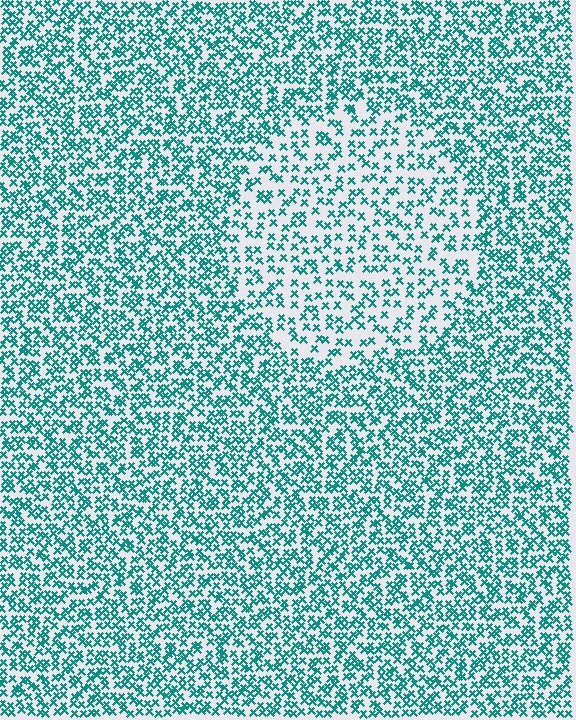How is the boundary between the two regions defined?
The boundary is defined by a change in element density (approximately 1.8x ratio). All elements are the same color, size, and shape.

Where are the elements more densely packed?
The elements are more densely packed outside the circle boundary.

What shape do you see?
I see a circle.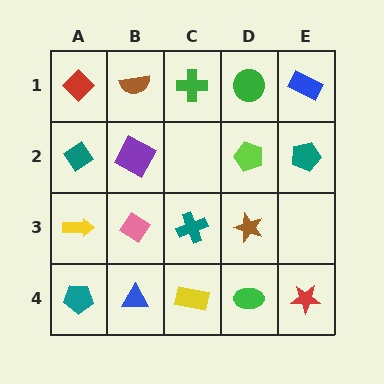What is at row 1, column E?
A blue rectangle.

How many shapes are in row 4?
5 shapes.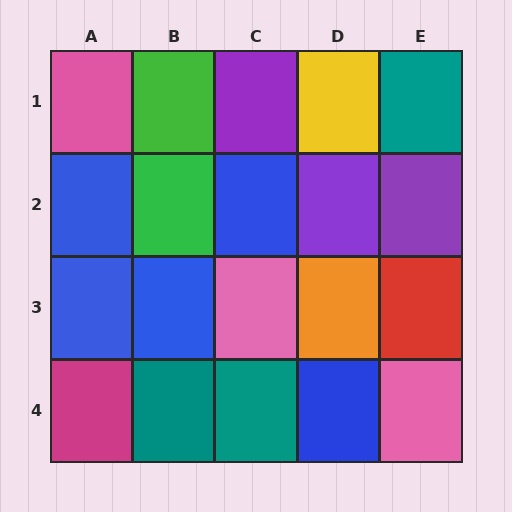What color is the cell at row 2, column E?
Purple.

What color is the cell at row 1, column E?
Teal.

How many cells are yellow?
1 cell is yellow.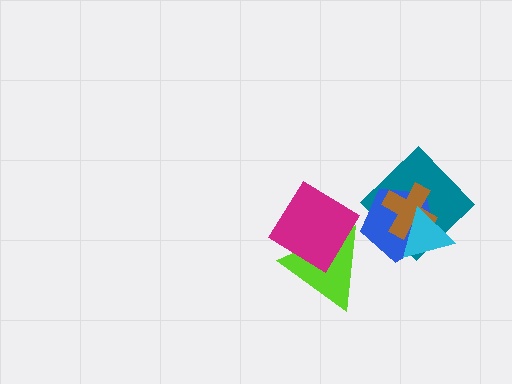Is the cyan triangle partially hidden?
No, no other shape covers it.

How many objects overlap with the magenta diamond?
1 object overlaps with the magenta diamond.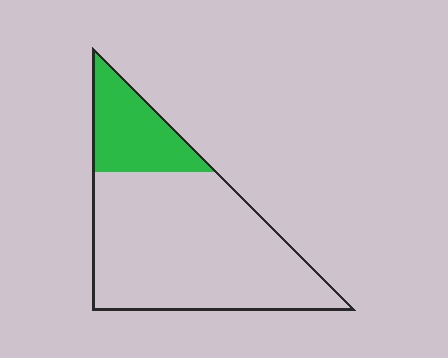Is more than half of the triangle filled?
No.